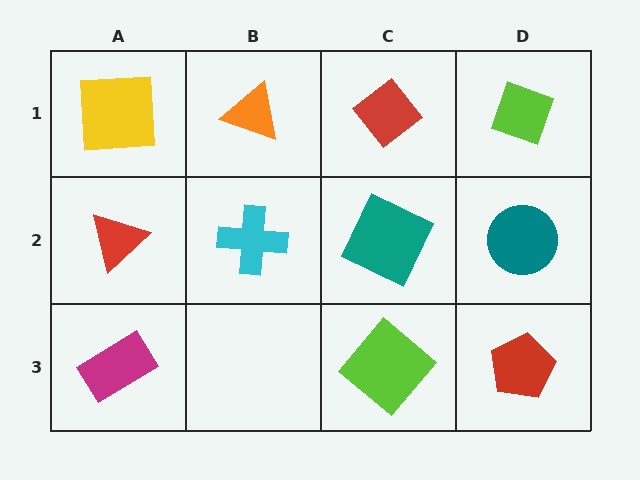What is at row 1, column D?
A lime diamond.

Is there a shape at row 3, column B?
No, that cell is empty.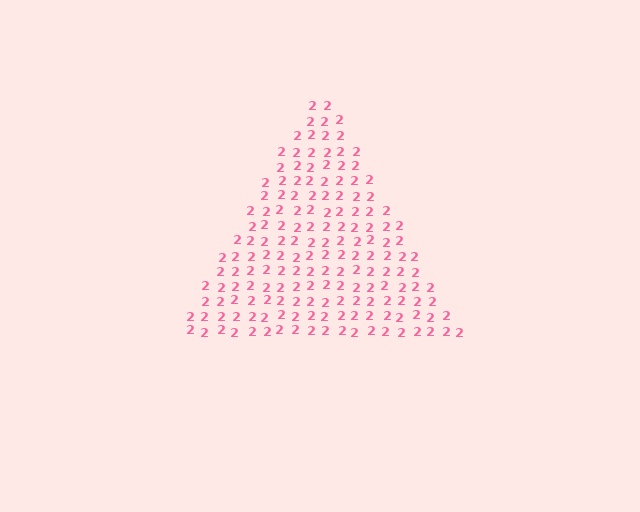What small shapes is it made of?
It is made of small digit 2's.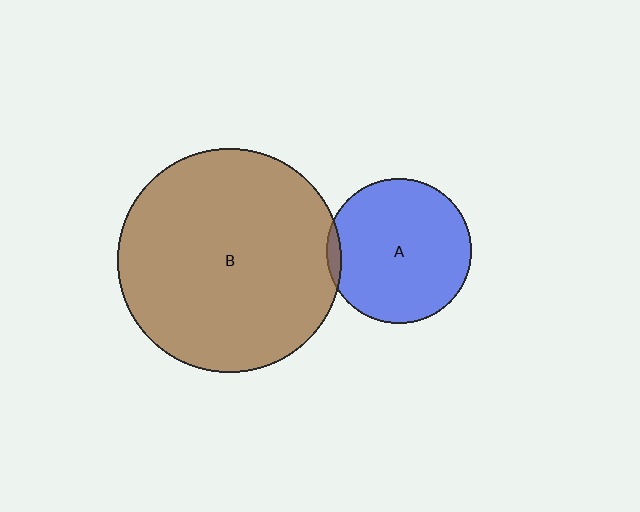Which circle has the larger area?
Circle B (brown).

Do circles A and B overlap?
Yes.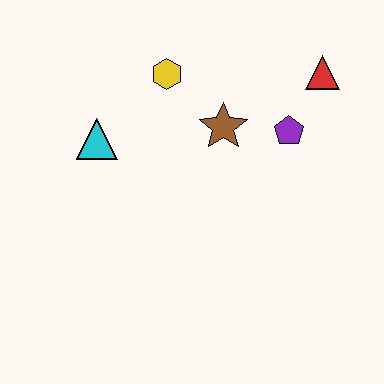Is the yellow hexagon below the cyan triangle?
No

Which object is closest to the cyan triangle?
The yellow hexagon is closest to the cyan triangle.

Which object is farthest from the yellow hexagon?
The red triangle is farthest from the yellow hexagon.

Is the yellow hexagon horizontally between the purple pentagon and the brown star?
No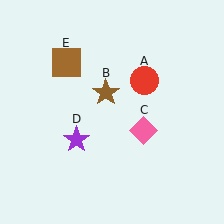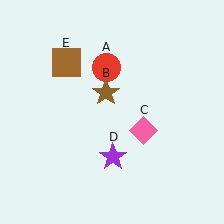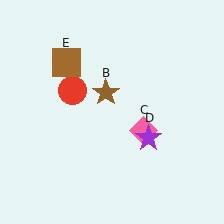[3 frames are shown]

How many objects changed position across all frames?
2 objects changed position: red circle (object A), purple star (object D).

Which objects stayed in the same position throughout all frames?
Brown star (object B) and pink diamond (object C) and brown square (object E) remained stationary.